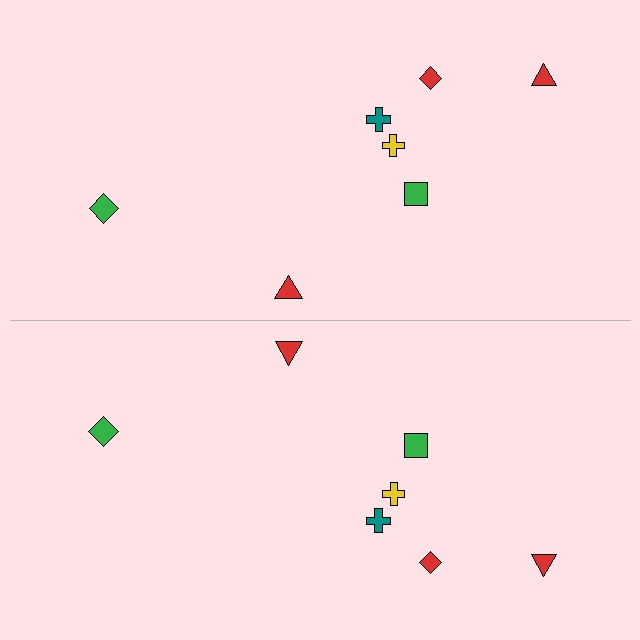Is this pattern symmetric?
Yes, this pattern has bilateral (reflection) symmetry.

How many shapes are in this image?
There are 14 shapes in this image.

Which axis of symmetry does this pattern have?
The pattern has a horizontal axis of symmetry running through the center of the image.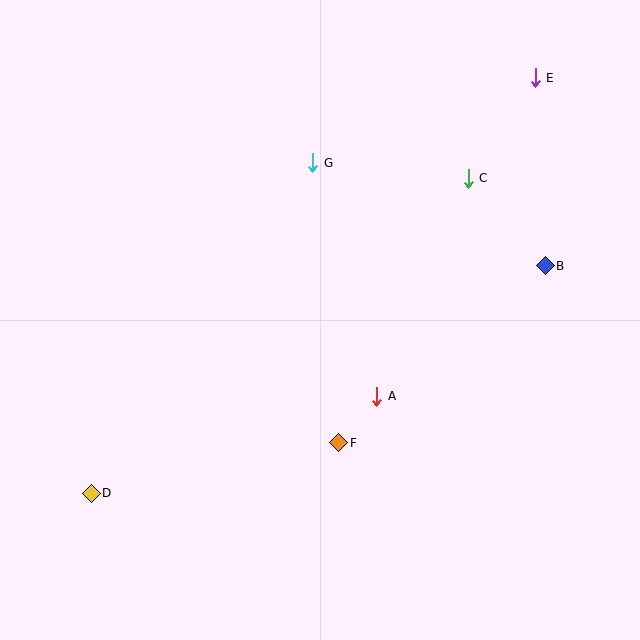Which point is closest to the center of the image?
Point A at (377, 396) is closest to the center.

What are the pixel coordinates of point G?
Point G is at (313, 163).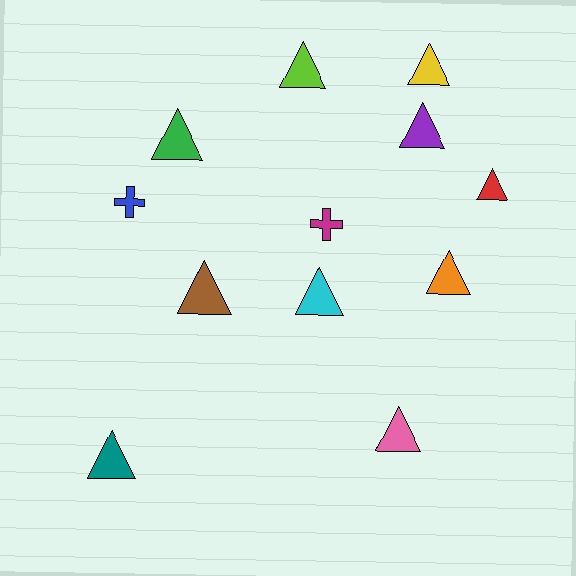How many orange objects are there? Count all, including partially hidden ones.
There is 1 orange object.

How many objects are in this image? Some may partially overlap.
There are 12 objects.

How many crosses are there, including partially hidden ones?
There are 2 crosses.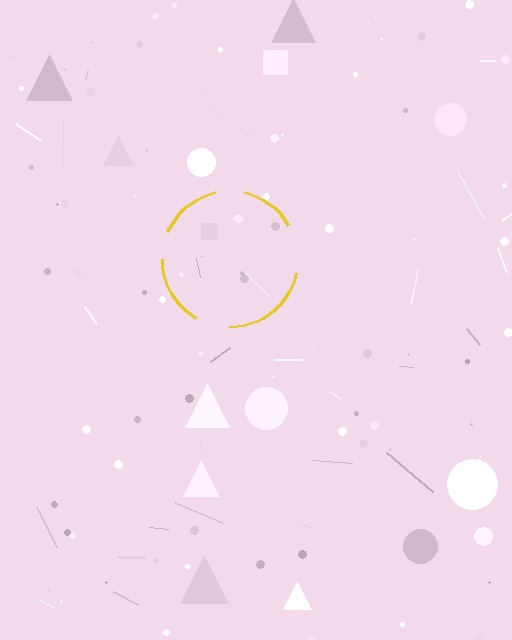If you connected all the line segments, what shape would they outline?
They would outline a circle.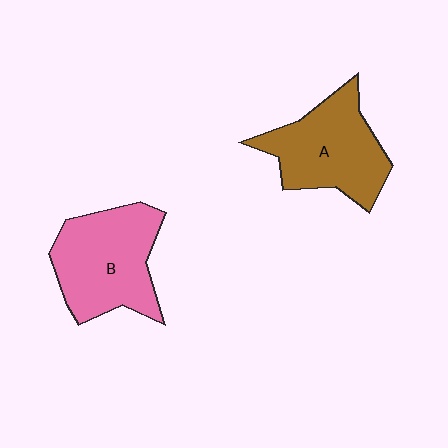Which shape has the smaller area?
Shape A (brown).